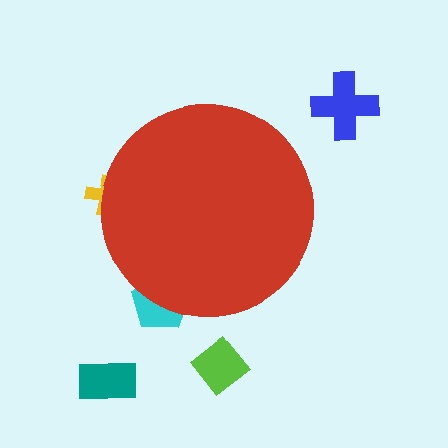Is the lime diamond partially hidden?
No, the lime diamond is fully visible.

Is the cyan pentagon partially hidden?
Yes, the cyan pentagon is partially hidden behind the red circle.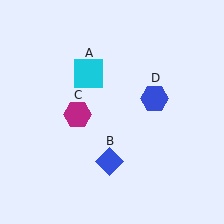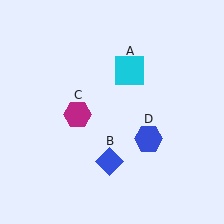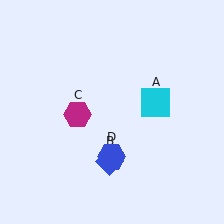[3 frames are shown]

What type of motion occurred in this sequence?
The cyan square (object A), blue hexagon (object D) rotated clockwise around the center of the scene.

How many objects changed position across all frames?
2 objects changed position: cyan square (object A), blue hexagon (object D).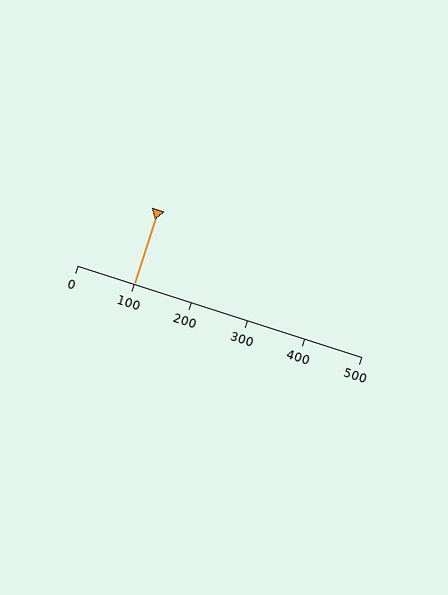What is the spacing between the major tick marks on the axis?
The major ticks are spaced 100 apart.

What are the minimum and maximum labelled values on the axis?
The axis runs from 0 to 500.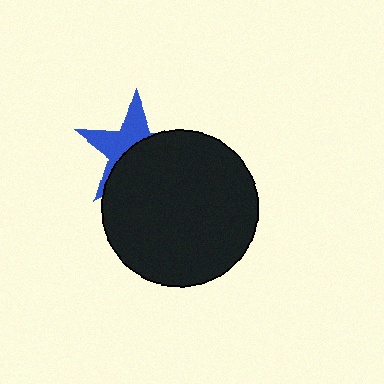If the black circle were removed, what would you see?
You would see the complete blue star.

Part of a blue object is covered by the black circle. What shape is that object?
It is a star.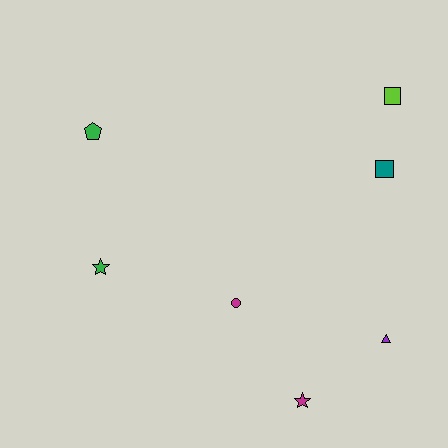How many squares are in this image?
There are 2 squares.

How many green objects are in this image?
There are 2 green objects.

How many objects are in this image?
There are 7 objects.